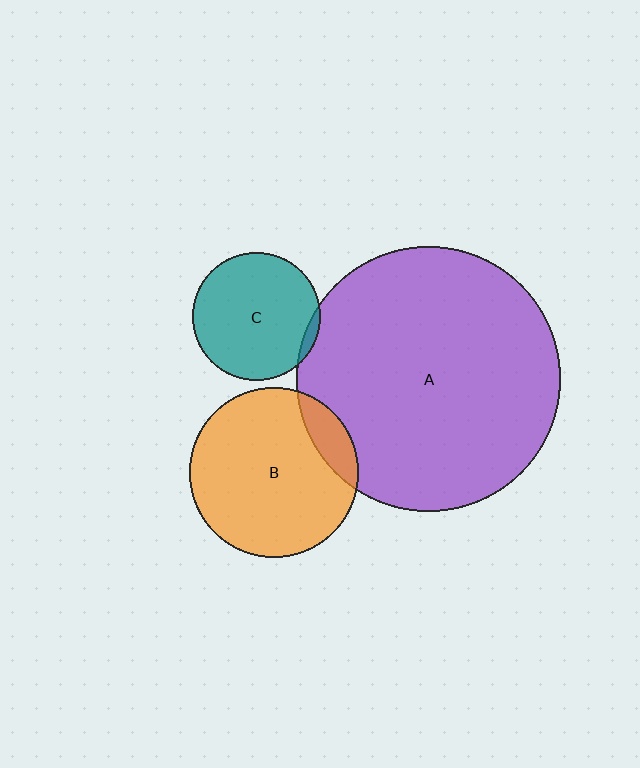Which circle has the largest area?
Circle A (purple).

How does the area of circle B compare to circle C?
Approximately 1.8 times.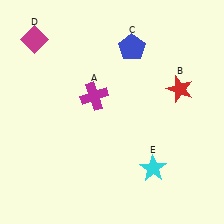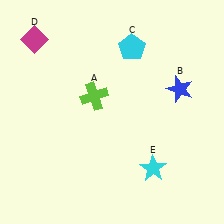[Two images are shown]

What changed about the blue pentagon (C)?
In Image 1, C is blue. In Image 2, it changed to cyan.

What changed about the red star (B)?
In Image 1, B is red. In Image 2, it changed to blue.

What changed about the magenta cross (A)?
In Image 1, A is magenta. In Image 2, it changed to lime.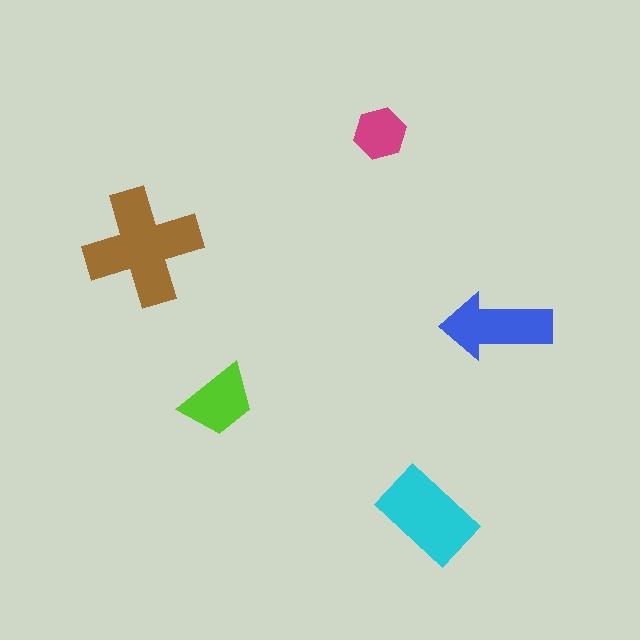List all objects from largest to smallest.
The brown cross, the cyan rectangle, the blue arrow, the lime trapezoid, the magenta hexagon.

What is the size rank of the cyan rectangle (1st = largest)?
2nd.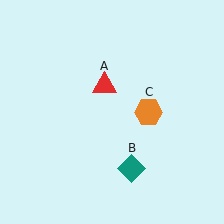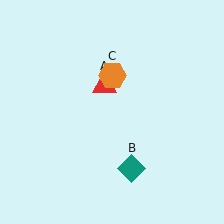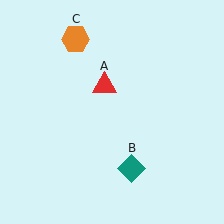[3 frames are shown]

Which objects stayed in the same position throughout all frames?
Red triangle (object A) and teal diamond (object B) remained stationary.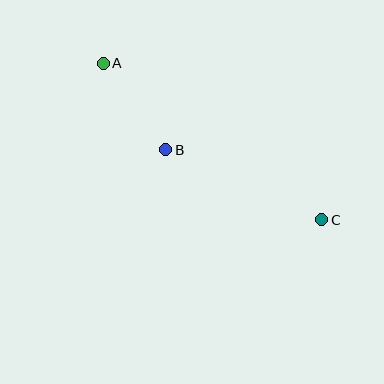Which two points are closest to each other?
Points A and B are closest to each other.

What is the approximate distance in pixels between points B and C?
The distance between B and C is approximately 171 pixels.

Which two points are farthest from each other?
Points A and C are farthest from each other.